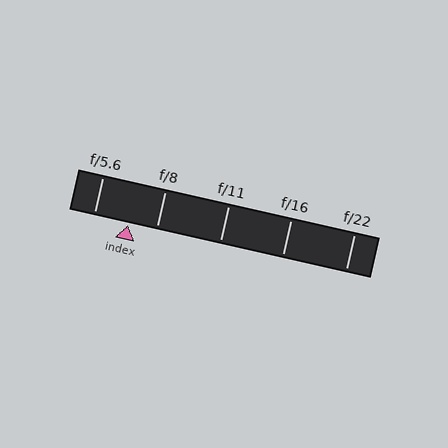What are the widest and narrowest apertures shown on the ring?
The widest aperture shown is f/5.6 and the narrowest is f/22.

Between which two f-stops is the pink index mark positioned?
The index mark is between f/5.6 and f/8.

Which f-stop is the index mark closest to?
The index mark is closest to f/8.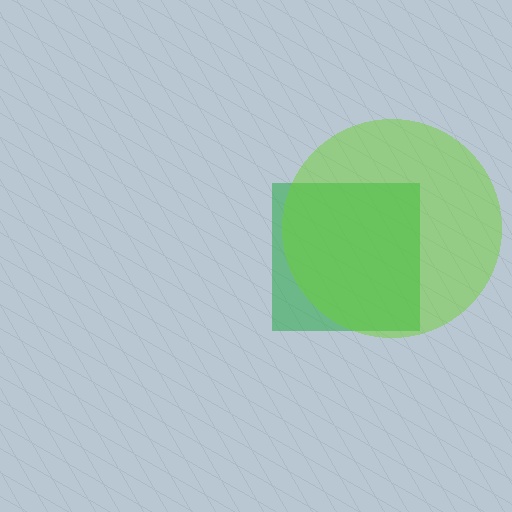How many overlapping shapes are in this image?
There are 2 overlapping shapes in the image.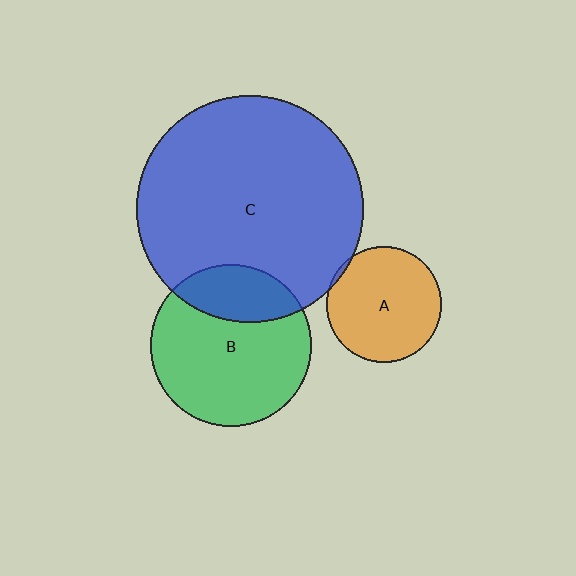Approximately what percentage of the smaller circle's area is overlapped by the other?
Approximately 25%.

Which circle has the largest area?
Circle C (blue).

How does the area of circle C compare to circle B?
Approximately 2.0 times.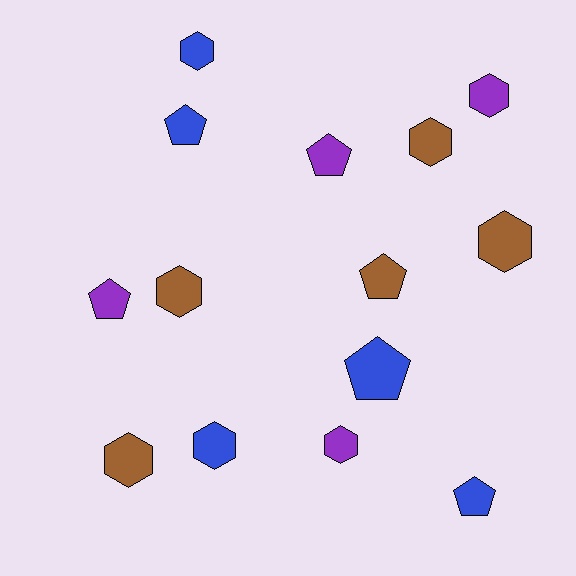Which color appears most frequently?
Brown, with 5 objects.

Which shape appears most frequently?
Hexagon, with 8 objects.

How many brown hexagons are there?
There are 4 brown hexagons.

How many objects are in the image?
There are 14 objects.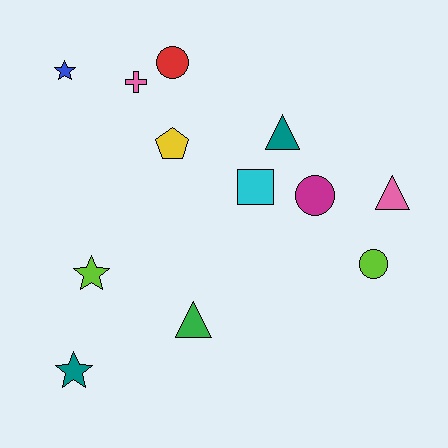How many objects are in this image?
There are 12 objects.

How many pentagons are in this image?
There is 1 pentagon.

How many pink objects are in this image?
There are 2 pink objects.